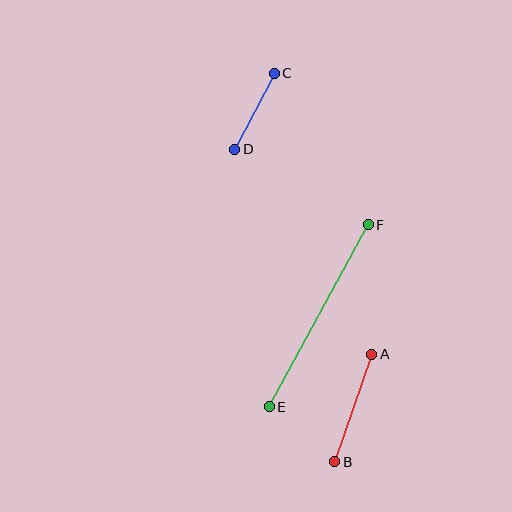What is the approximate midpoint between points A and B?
The midpoint is at approximately (353, 408) pixels.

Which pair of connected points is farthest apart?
Points E and F are farthest apart.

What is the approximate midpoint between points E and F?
The midpoint is at approximately (319, 316) pixels.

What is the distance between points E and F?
The distance is approximately 207 pixels.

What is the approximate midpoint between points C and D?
The midpoint is at approximately (254, 111) pixels.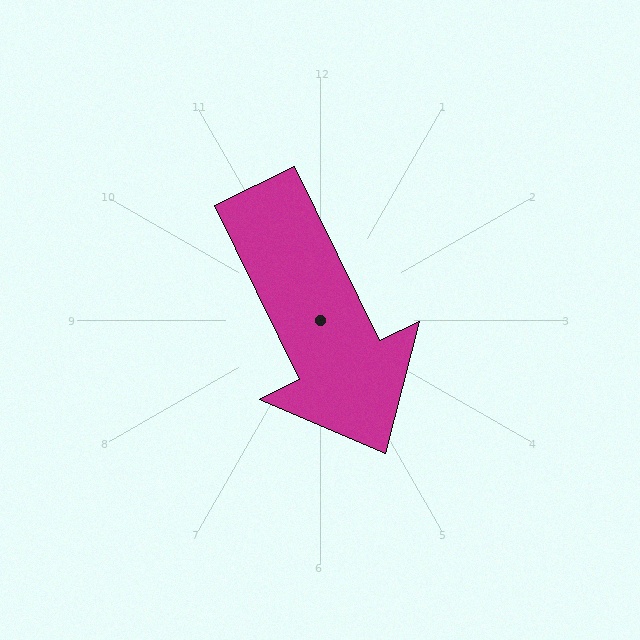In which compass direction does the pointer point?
Southeast.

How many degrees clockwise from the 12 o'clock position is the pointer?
Approximately 154 degrees.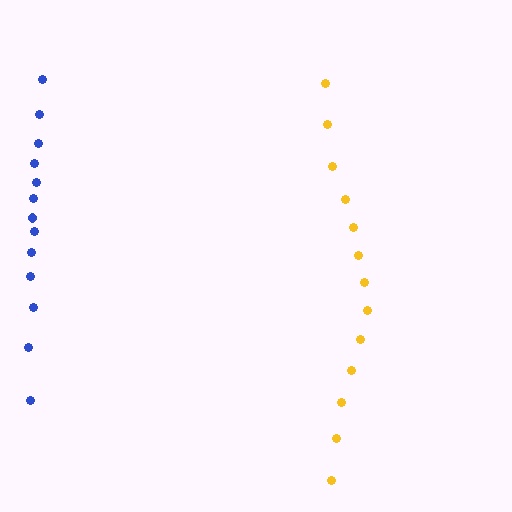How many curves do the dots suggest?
There are 2 distinct paths.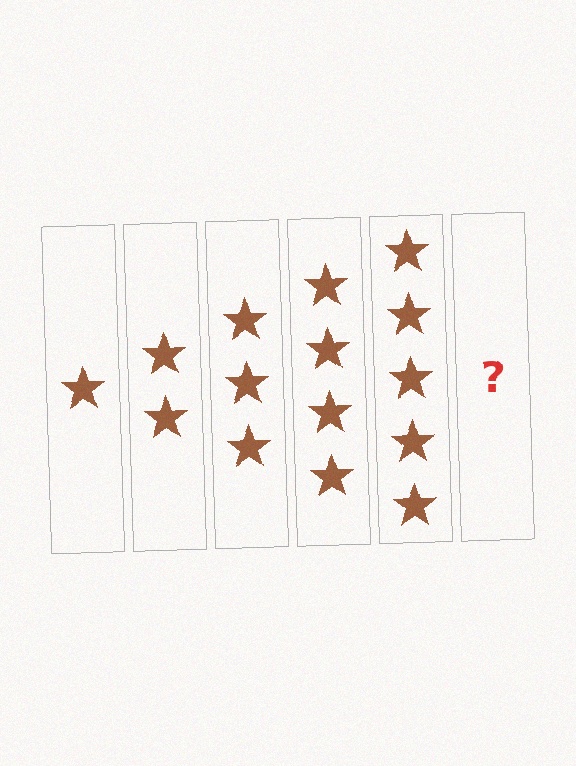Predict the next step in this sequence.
The next step is 6 stars.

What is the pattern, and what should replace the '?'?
The pattern is that each step adds one more star. The '?' should be 6 stars.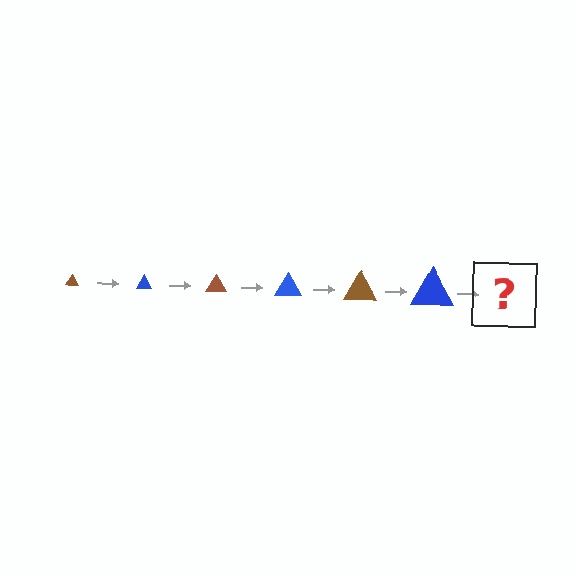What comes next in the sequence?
The next element should be a brown triangle, larger than the previous one.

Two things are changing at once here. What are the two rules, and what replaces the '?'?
The two rules are that the triangle grows larger each step and the color cycles through brown and blue. The '?' should be a brown triangle, larger than the previous one.